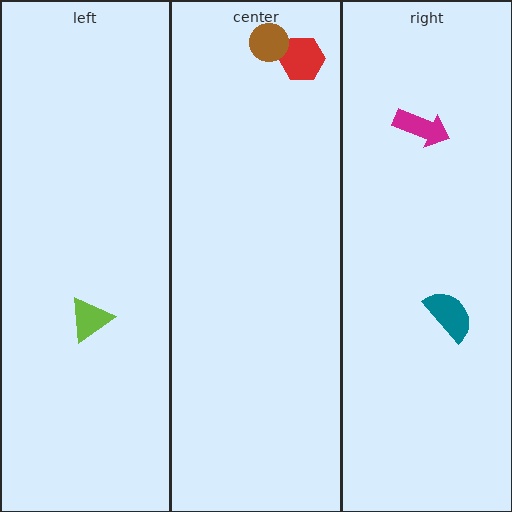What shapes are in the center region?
The red hexagon, the brown circle.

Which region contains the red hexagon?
The center region.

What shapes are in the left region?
The lime triangle.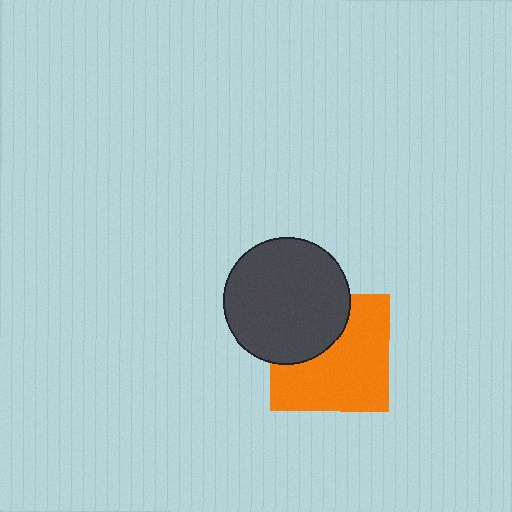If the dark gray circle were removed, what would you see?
You would see the complete orange square.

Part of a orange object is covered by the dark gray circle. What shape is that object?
It is a square.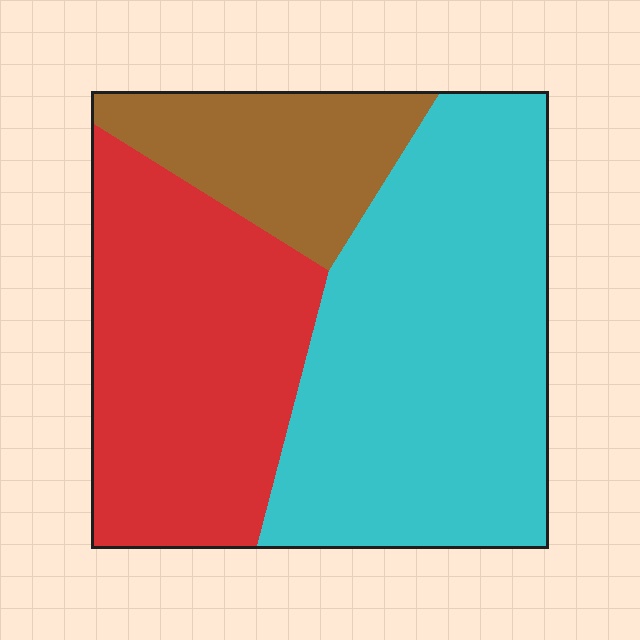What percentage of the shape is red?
Red takes up about one third (1/3) of the shape.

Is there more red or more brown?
Red.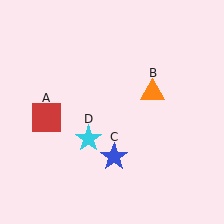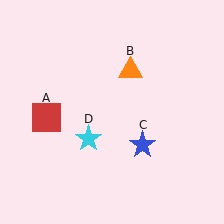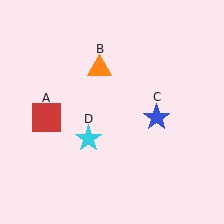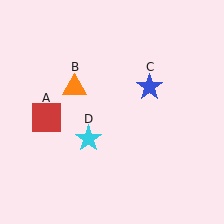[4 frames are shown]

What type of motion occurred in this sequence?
The orange triangle (object B), blue star (object C) rotated counterclockwise around the center of the scene.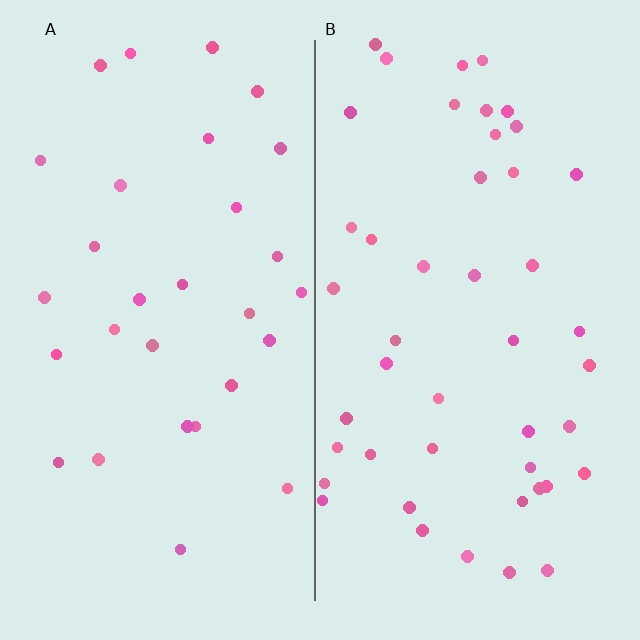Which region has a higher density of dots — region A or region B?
B (the right).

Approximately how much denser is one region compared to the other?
Approximately 1.5× — region B over region A.